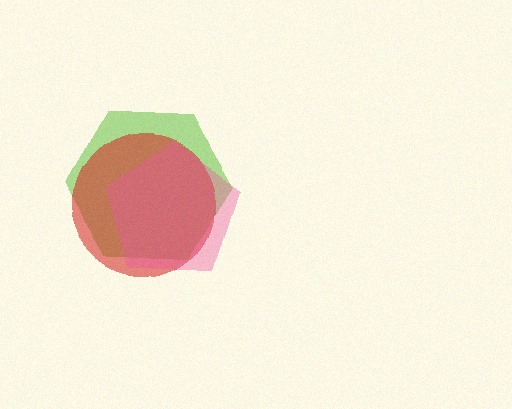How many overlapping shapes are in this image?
There are 3 overlapping shapes in the image.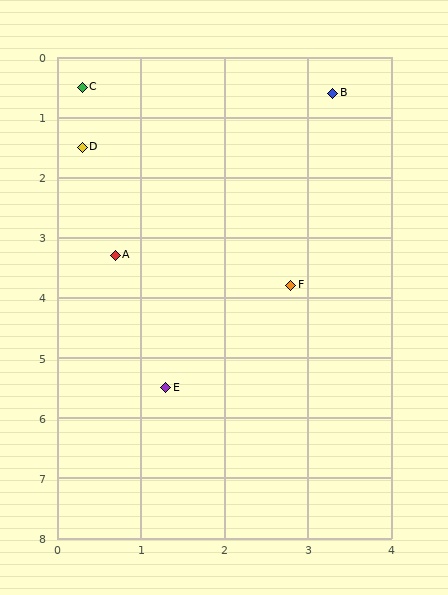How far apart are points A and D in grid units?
Points A and D are about 1.8 grid units apart.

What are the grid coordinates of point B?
Point B is at approximately (3.3, 0.6).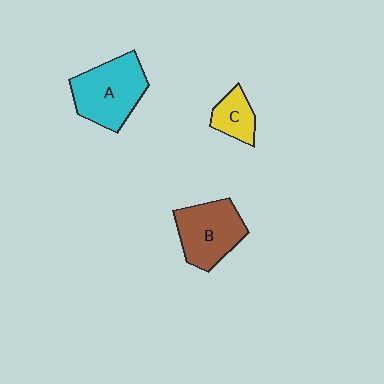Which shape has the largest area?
Shape A (cyan).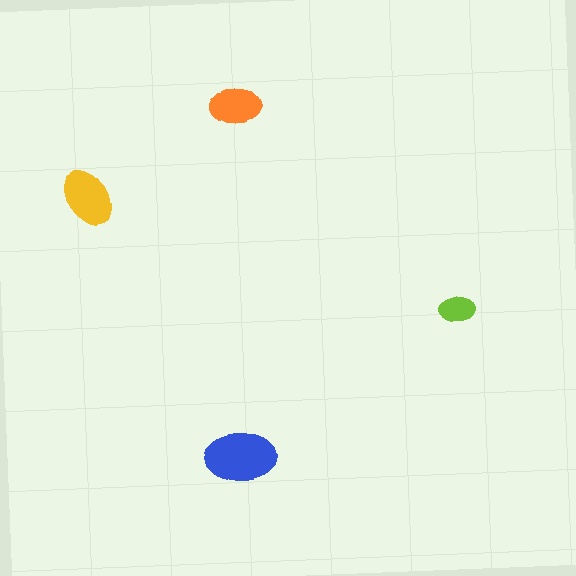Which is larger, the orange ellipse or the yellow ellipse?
The yellow one.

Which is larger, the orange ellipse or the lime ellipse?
The orange one.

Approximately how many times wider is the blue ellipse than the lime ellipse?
About 2 times wider.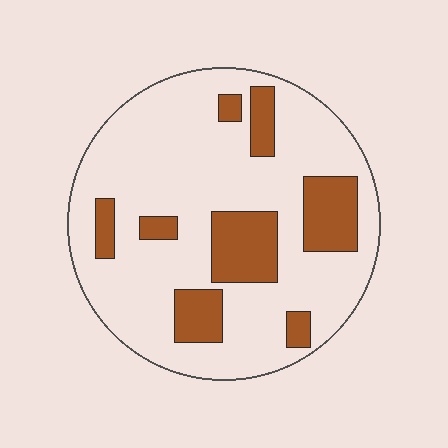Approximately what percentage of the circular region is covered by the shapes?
Approximately 20%.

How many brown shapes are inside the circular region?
8.